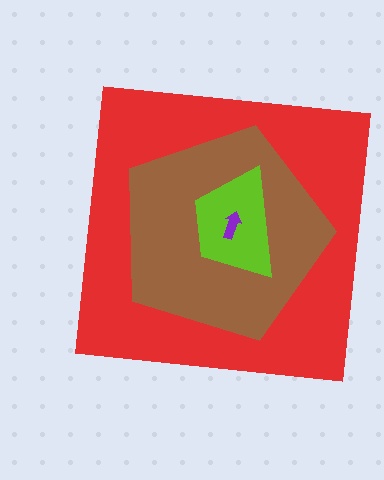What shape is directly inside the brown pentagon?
The lime trapezoid.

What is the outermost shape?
The red square.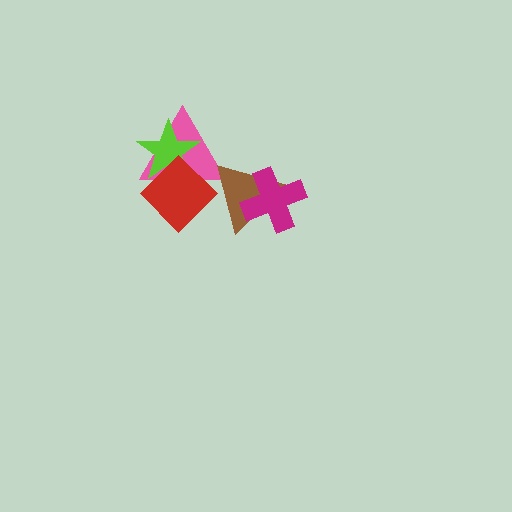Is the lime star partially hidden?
Yes, it is partially covered by another shape.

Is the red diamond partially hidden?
Yes, it is partially covered by another shape.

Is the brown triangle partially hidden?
Yes, it is partially covered by another shape.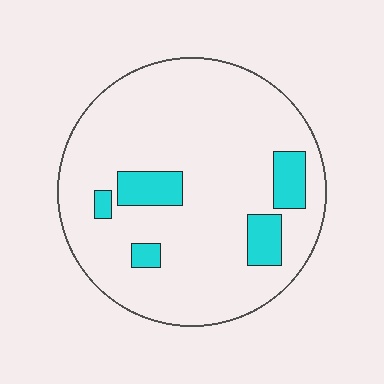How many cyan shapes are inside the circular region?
5.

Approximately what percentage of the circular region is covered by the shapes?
Approximately 15%.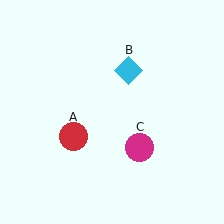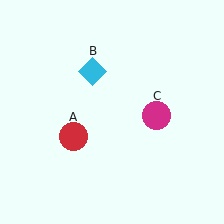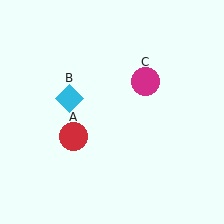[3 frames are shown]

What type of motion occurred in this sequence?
The cyan diamond (object B), magenta circle (object C) rotated counterclockwise around the center of the scene.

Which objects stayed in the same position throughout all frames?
Red circle (object A) remained stationary.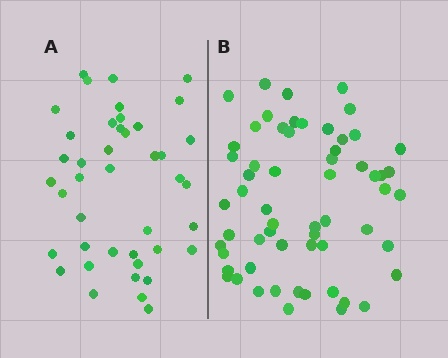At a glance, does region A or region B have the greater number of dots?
Region B (the right region) has more dots.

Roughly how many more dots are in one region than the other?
Region B has approximately 20 more dots than region A.